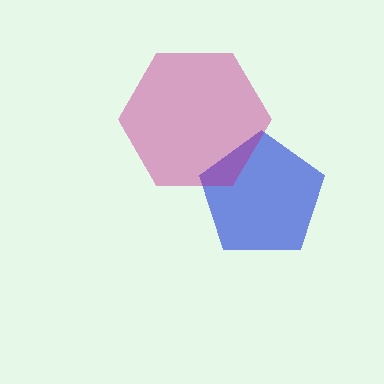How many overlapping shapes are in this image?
There are 2 overlapping shapes in the image.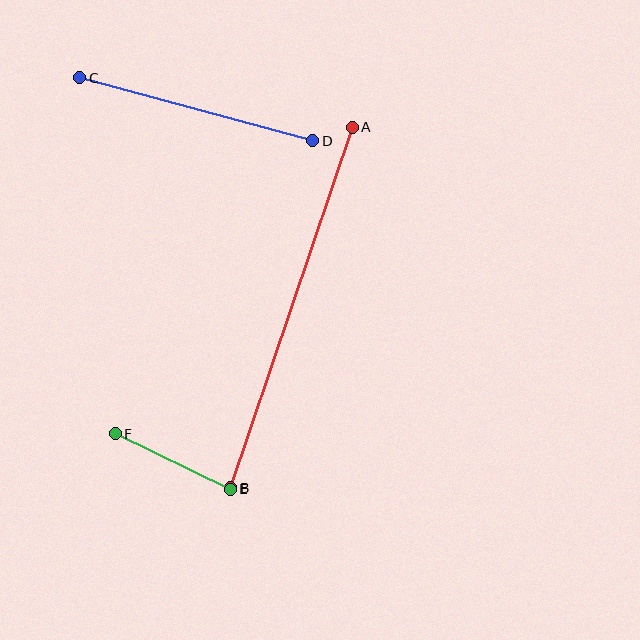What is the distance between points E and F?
The distance is approximately 128 pixels.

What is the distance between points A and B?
The distance is approximately 381 pixels.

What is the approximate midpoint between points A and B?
The midpoint is at approximately (292, 308) pixels.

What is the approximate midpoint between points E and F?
The midpoint is at approximately (173, 462) pixels.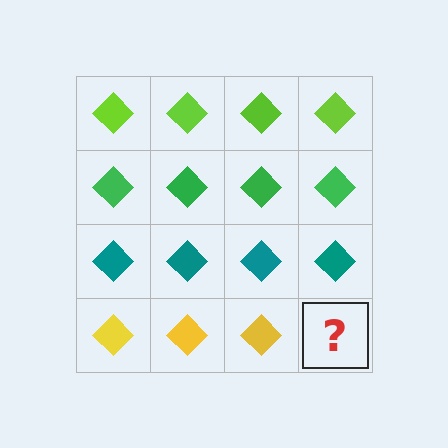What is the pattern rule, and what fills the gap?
The rule is that each row has a consistent color. The gap should be filled with a yellow diamond.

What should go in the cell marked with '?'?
The missing cell should contain a yellow diamond.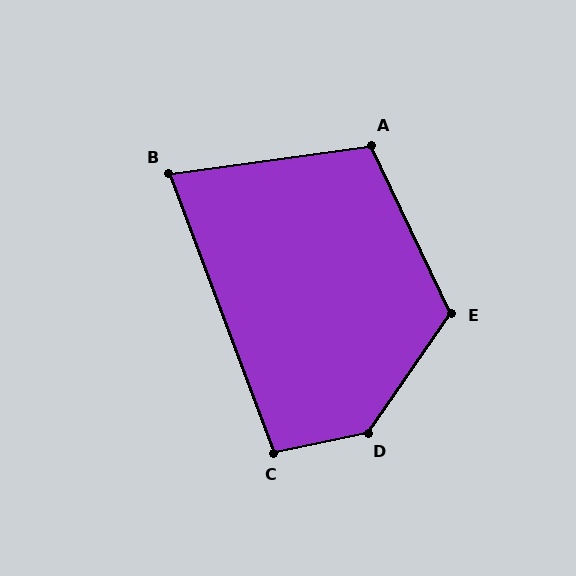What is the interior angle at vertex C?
Approximately 99 degrees (obtuse).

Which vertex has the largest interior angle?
D, at approximately 137 degrees.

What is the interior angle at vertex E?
Approximately 120 degrees (obtuse).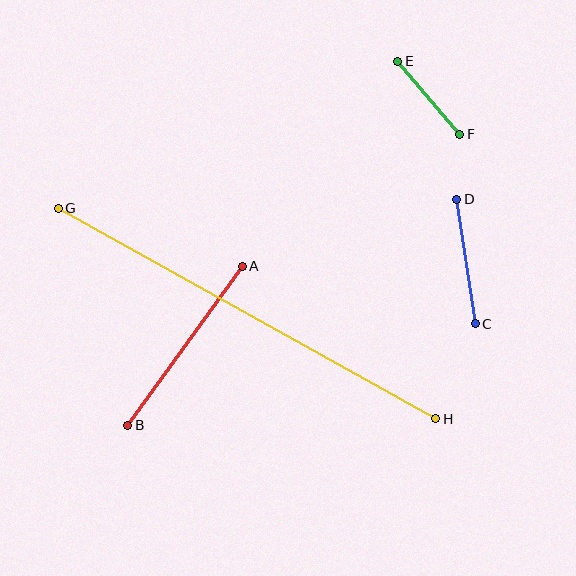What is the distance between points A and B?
The distance is approximately 196 pixels.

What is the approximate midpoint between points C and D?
The midpoint is at approximately (466, 261) pixels.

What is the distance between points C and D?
The distance is approximately 126 pixels.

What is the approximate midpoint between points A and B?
The midpoint is at approximately (185, 346) pixels.